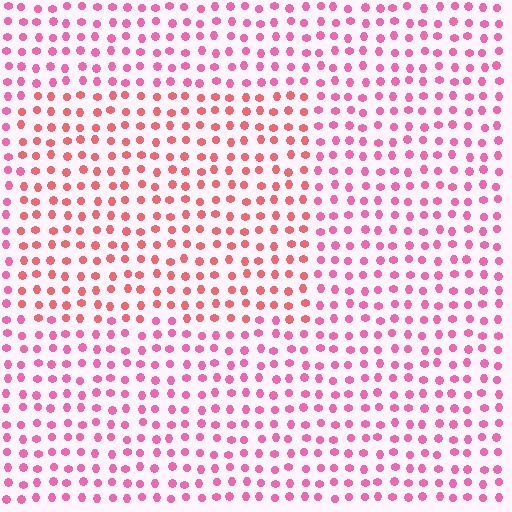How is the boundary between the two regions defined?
The boundary is defined purely by a slight shift in hue (about 27 degrees). Spacing, size, and orientation are identical on both sides.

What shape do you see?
I see a rectangle.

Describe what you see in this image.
The image is filled with small pink elements in a uniform arrangement. A rectangle-shaped region is visible where the elements are tinted to a slightly different hue, forming a subtle color boundary.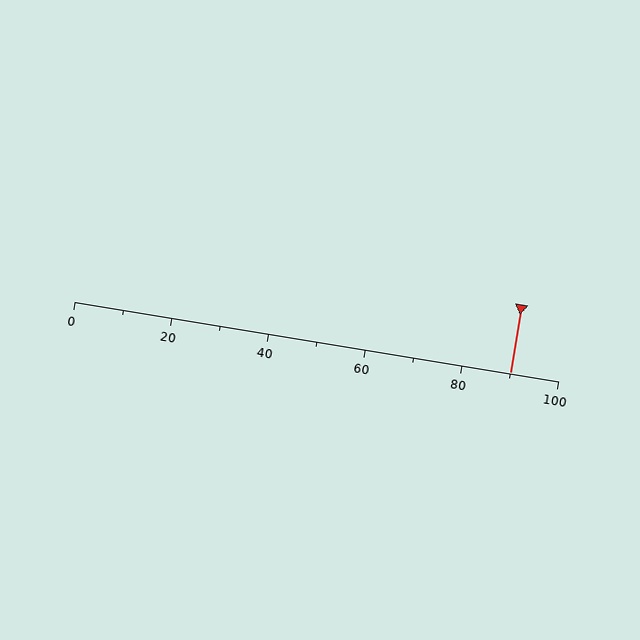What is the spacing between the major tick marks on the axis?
The major ticks are spaced 20 apart.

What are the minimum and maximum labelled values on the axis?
The axis runs from 0 to 100.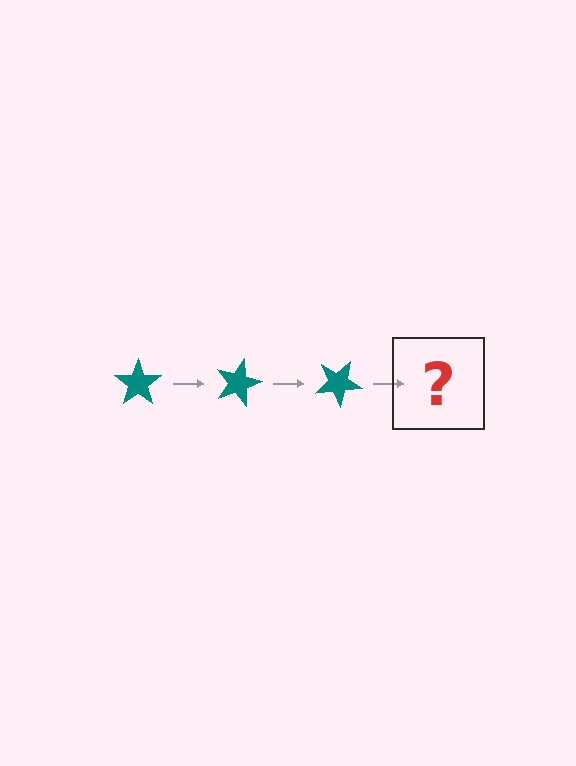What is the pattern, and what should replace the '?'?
The pattern is that the star rotates 15 degrees each step. The '?' should be a teal star rotated 45 degrees.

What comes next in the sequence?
The next element should be a teal star rotated 45 degrees.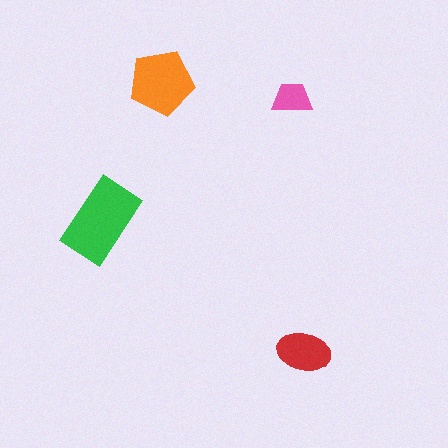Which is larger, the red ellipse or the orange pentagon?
The orange pentagon.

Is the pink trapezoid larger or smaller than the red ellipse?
Smaller.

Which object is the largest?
The green rectangle.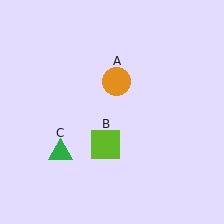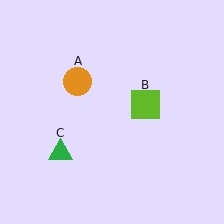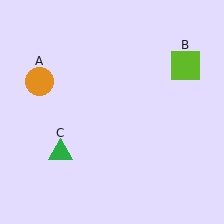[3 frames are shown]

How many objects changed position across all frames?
2 objects changed position: orange circle (object A), lime square (object B).